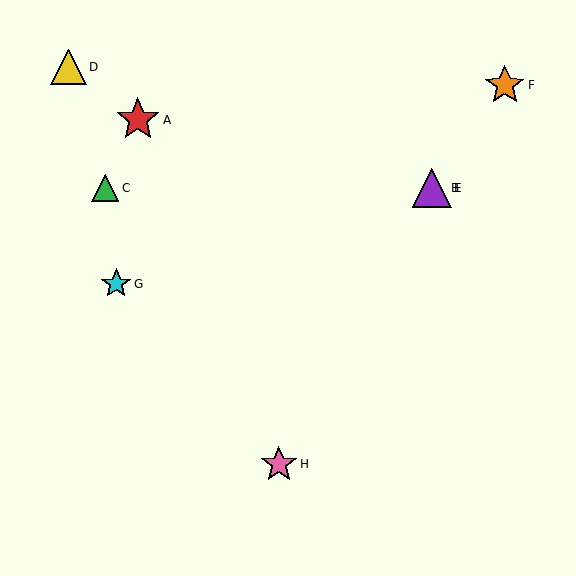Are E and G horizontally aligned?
No, E is at y≈188 and G is at y≈284.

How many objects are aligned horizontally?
3 objects (B, C, E) are aligned horizontally.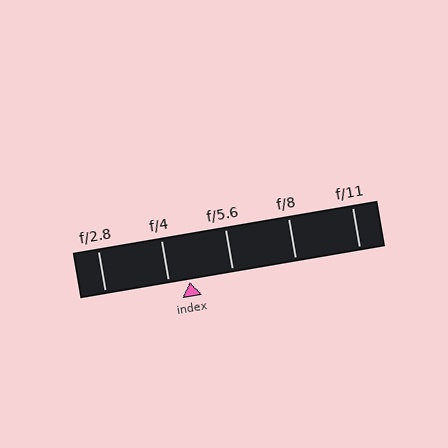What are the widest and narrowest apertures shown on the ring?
The widest aperture shown is f/2.8 and the narrowest is f/11.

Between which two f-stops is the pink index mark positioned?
The index mark is between f/4 and f/5.6.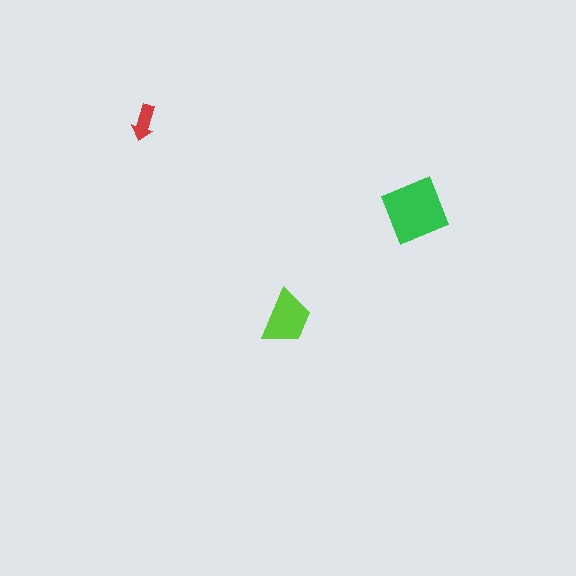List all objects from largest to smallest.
The green diamond, the lime trapezoid, the red arrow.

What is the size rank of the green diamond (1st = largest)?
1st.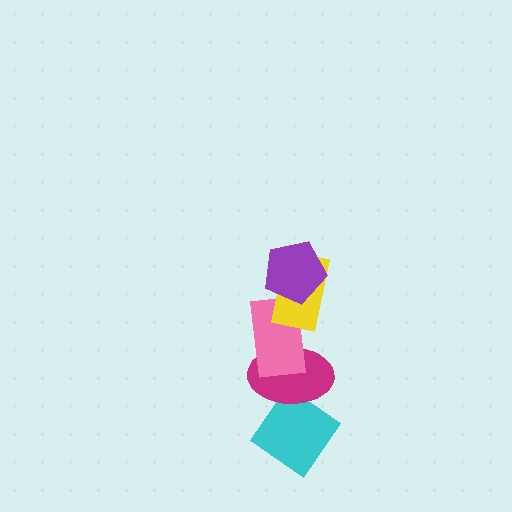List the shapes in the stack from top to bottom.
From top to bottom: the purple pentagon, the yellow rectangle, the pink rectangle, the magenta ellipse, the cyan diamond.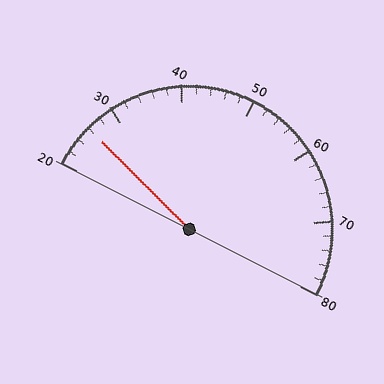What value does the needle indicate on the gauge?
The needle indicates approximately 26.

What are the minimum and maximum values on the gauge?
The gauge ranges from 20 to 80.